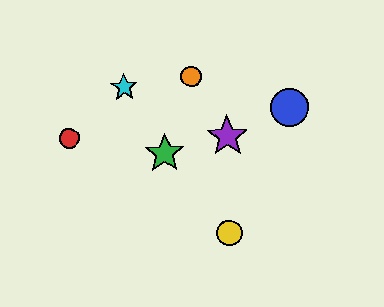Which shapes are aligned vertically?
The yellow circle, the purple star are aligned vertically.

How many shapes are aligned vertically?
2 shapes (the yellow circle, the purple star) are aligned vertically.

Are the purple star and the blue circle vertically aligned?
No, the purple star is at x≈227 and the blue circle is at x≈290.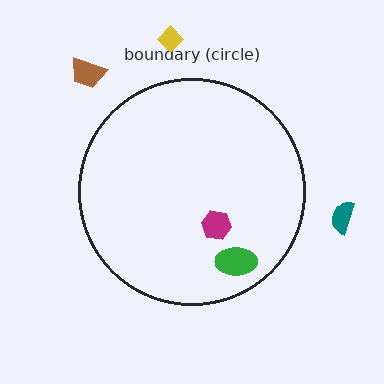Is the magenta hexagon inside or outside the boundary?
Inside.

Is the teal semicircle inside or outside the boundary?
Outside.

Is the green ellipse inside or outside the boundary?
Inside.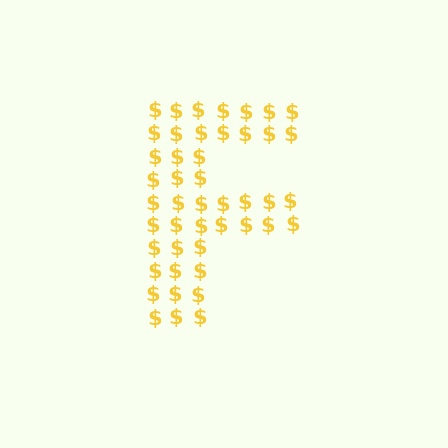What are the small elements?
The small elements are dollar signs.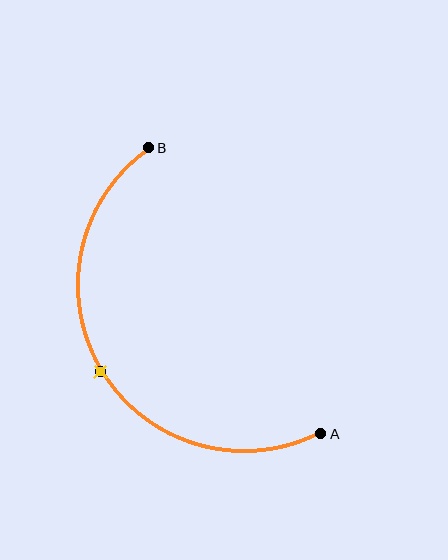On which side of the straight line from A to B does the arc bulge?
The arc bulges to the left of the straight line connecting A and B.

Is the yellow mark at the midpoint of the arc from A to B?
Yes. The yellow mark lies on the arc at equal arc-length from both A and B — it is the arc midpoint.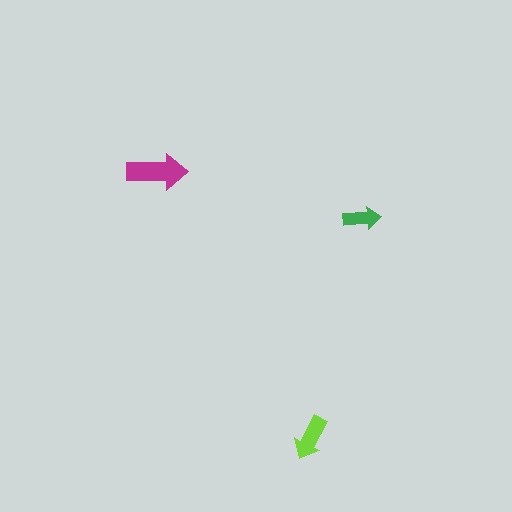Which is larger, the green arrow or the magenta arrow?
The magenta one.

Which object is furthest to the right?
The green arrow is rightmost.